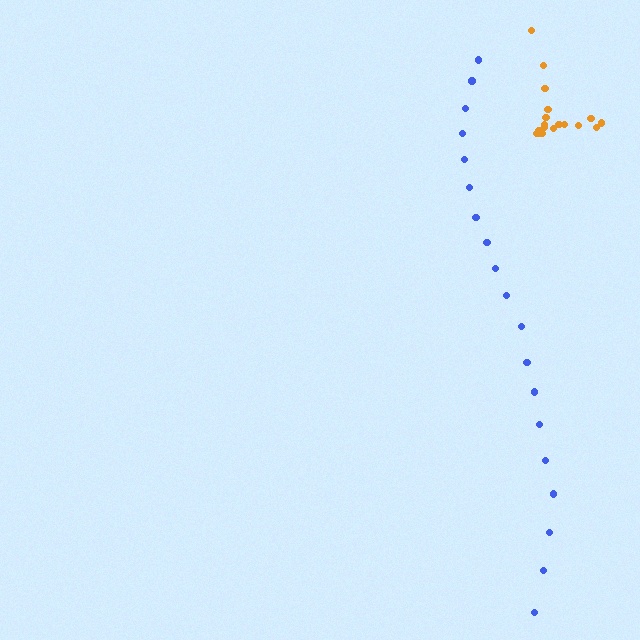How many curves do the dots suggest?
There are 2 distinct paths.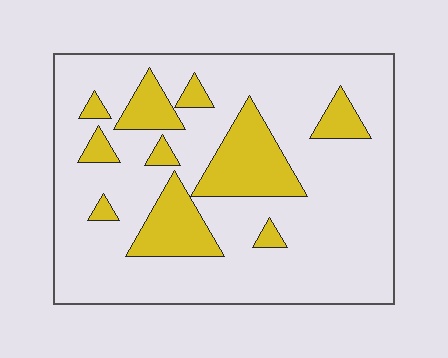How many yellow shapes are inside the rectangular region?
10.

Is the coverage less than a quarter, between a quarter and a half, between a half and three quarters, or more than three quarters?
Less than a quarter.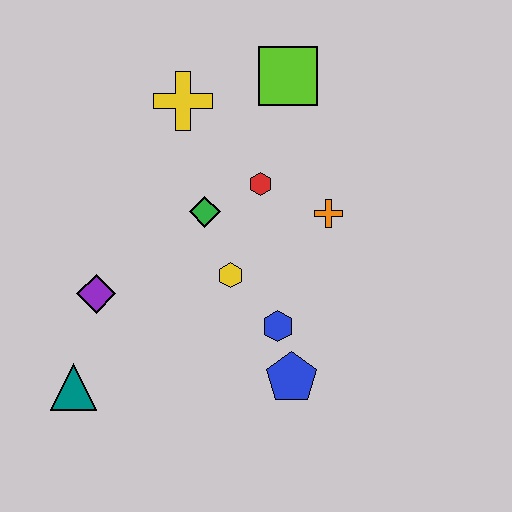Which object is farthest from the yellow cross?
The teal triangle is farthest from the yellow cross.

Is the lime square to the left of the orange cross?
Yes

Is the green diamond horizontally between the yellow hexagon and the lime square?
No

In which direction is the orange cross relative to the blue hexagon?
The orange cross is above the blue hexagon.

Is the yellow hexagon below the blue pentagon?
No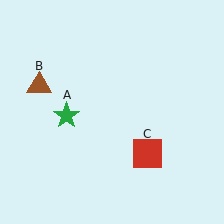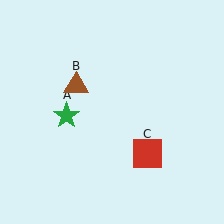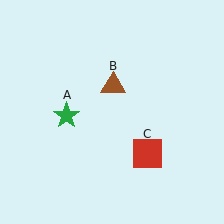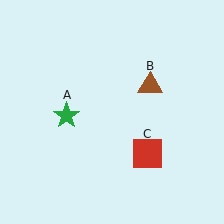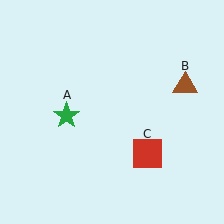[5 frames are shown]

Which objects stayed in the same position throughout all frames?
Green star (object A) and red square (object C) remained stationary.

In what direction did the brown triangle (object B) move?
The brown triangle (object B) moved right.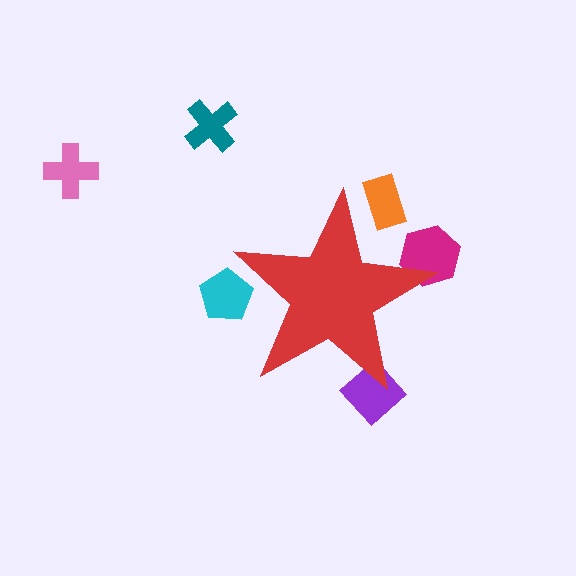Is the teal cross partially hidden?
No, the teal cross is fully visible.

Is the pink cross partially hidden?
No, the pink cross is fully visible.